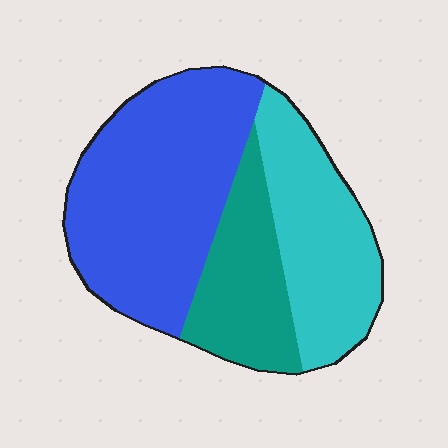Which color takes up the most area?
Blue, at roughly 50%.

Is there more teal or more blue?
Blue.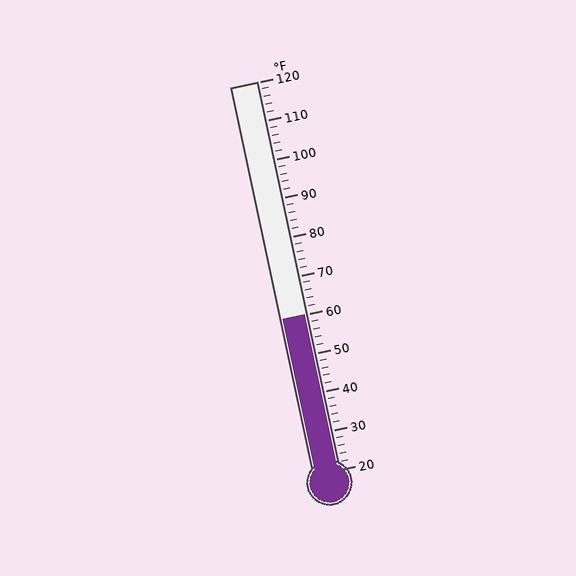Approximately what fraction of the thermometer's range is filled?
The thermometer is filled to approximately 40% of its range.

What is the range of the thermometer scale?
The thermometer scale ranges from 20°F to 120°F.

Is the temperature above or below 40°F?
The temperature is above 40°F.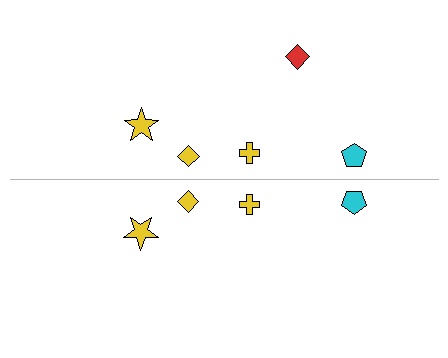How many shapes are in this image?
There are 9 shapes in this image.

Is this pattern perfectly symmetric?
No, the pattern is not perfectly symmetric. A red diamond is missing from the bottom side.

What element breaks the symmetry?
A red diamond is missing from the bottom side.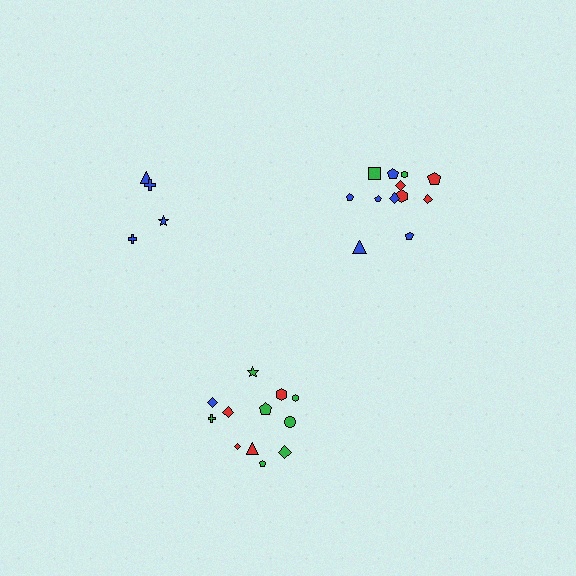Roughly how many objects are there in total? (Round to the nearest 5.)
Roughly 30 objects in total.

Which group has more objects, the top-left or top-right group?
The top-right group.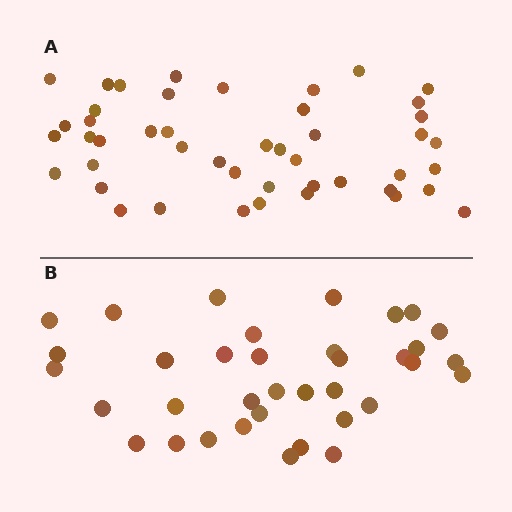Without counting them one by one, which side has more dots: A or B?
Region A (the top region) has more dots.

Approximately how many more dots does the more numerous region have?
Region A has roughly 10 or so more dots than region B.